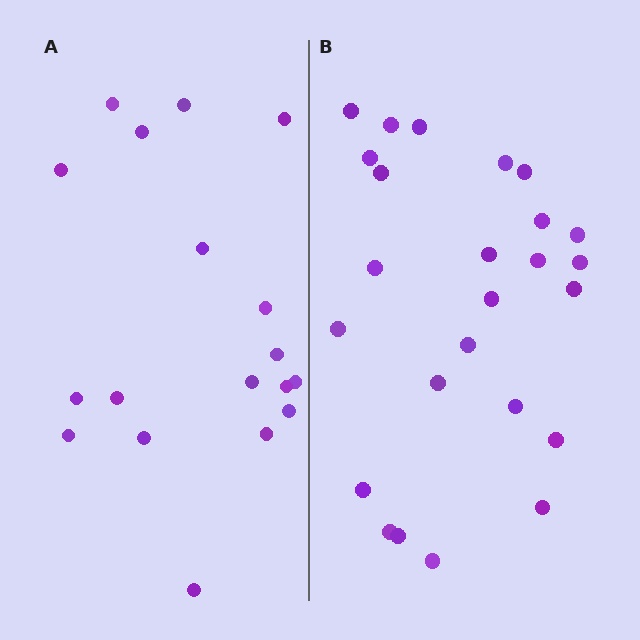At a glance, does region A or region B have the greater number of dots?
Region B (the right region) has more dots.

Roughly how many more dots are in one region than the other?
Region B has roughly 8 or so more dots than region A.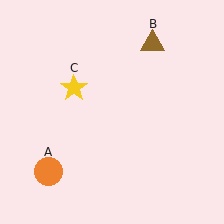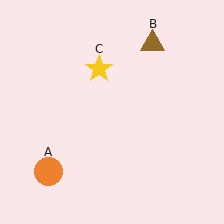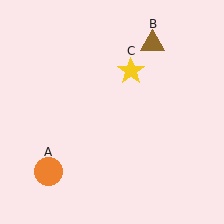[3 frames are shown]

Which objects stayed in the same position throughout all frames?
Orange circle (object A) and brown triangle (object B) remained stationary.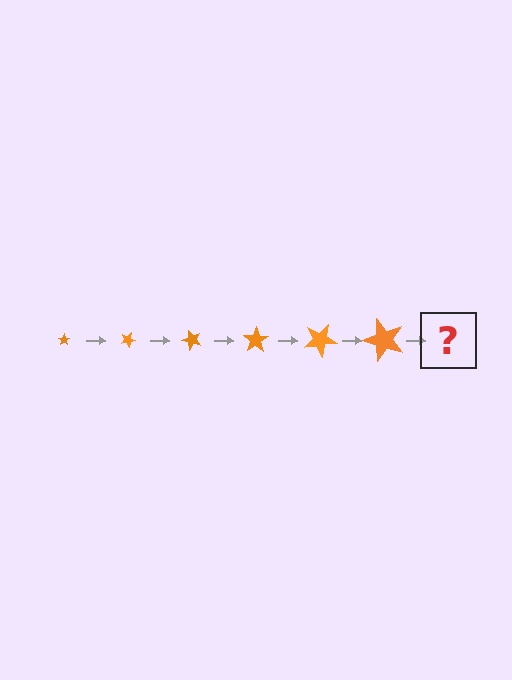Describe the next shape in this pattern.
It should be a star, larger than the previous one and rotated 150 degrees from the start.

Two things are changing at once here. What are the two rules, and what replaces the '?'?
The two rules are that the star grows larger each step and it rotates 25 degrees each step. The '?' should be a star, larger than the previous one and rotated 150 degrees from the start.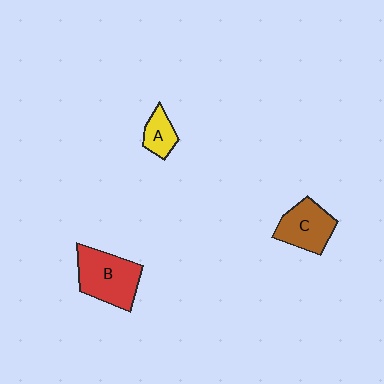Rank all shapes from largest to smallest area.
From largest to smallest: B (red), C (brown), A (yellow).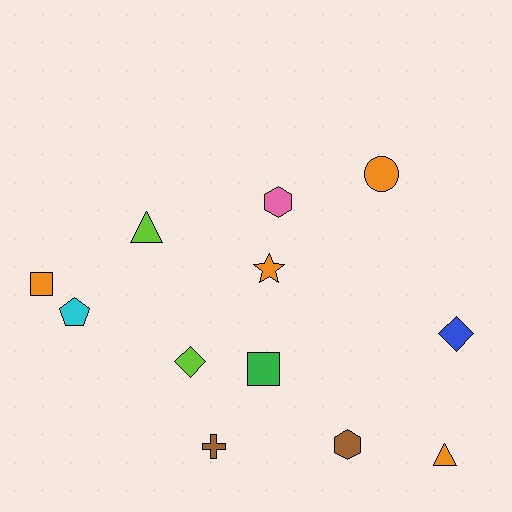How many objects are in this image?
There are 12 objects.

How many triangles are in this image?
There are 2 triangles.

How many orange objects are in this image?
There are 4 orange objects.